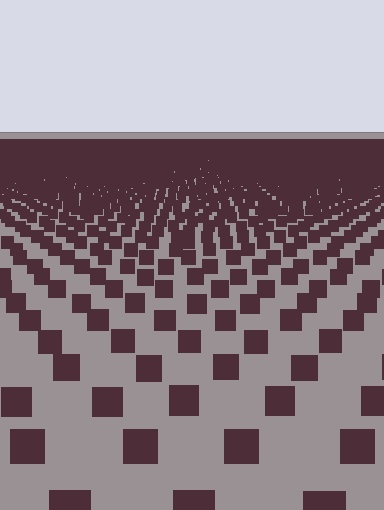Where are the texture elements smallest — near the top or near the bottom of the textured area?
Near the top.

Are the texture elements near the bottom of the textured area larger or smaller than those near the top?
Larger. Near the bottom, elements are closer to the viewer and appear at a bigger on-screen size.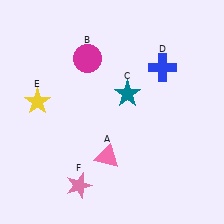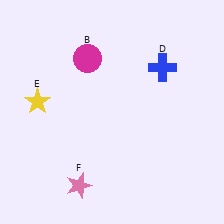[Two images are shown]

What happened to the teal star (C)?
The teal star (C) was removed in Image 2. It was in the top-right area of Image 1.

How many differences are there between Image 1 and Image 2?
There are 2 differences between the two images.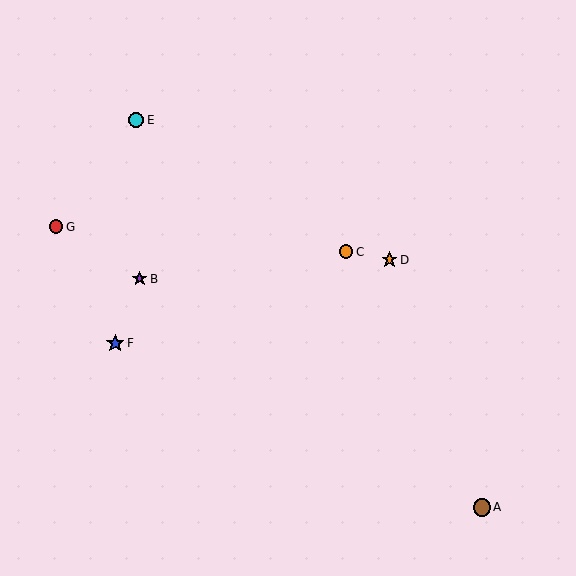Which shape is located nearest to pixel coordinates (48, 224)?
The red circle (labeled G) at (56, 227) is nearest to that location.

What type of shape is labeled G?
Shape G is a red circle.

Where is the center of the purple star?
The center of the purple star is at (140, 279).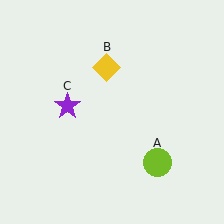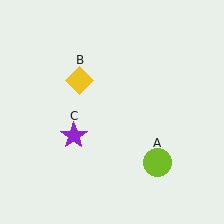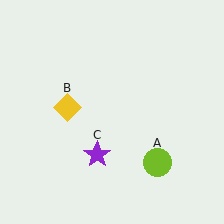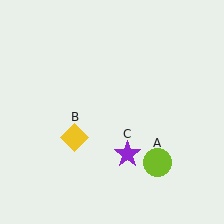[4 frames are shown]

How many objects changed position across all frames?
2 objects changed position: yellow diamond (object B), purple star (object C).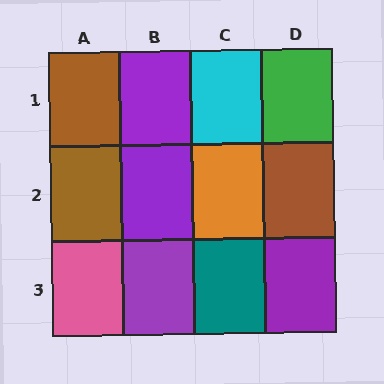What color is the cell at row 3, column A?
Pink.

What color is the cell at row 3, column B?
Purple.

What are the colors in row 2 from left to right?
Brown, purple, orange, brown.